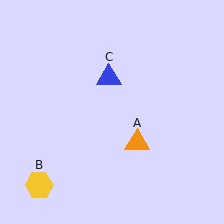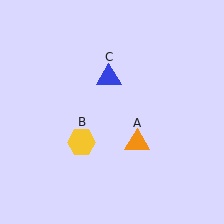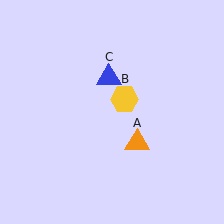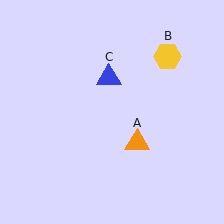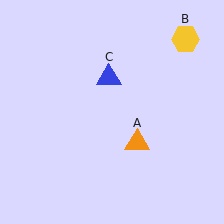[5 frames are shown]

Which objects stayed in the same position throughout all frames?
Orange triangle (object A) and blue triangle (object C) remained stationary.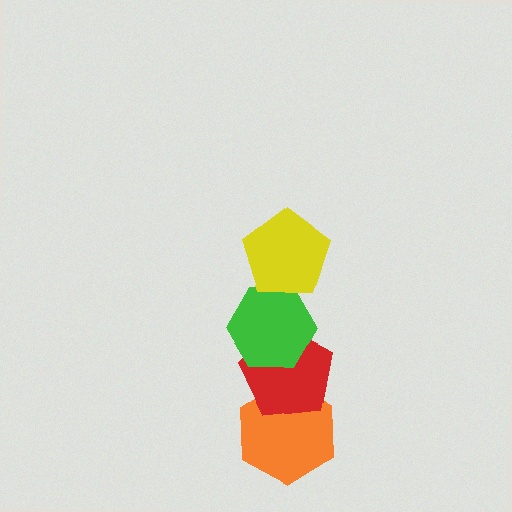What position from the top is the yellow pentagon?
The yellow pentagon is 1st from the top.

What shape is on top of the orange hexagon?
The red pentagon is on top of the orange hexagon.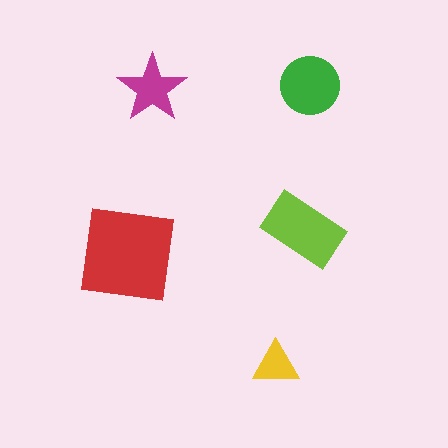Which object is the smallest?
The yellow triangle.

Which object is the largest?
The red square.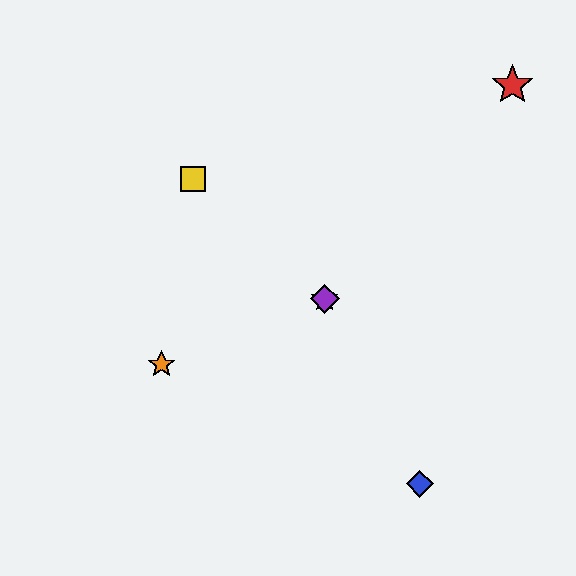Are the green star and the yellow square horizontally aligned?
No, the green star is at y≈299 and the yellow square is at y≈179.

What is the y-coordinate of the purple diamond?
The purple diamond is at y≈299.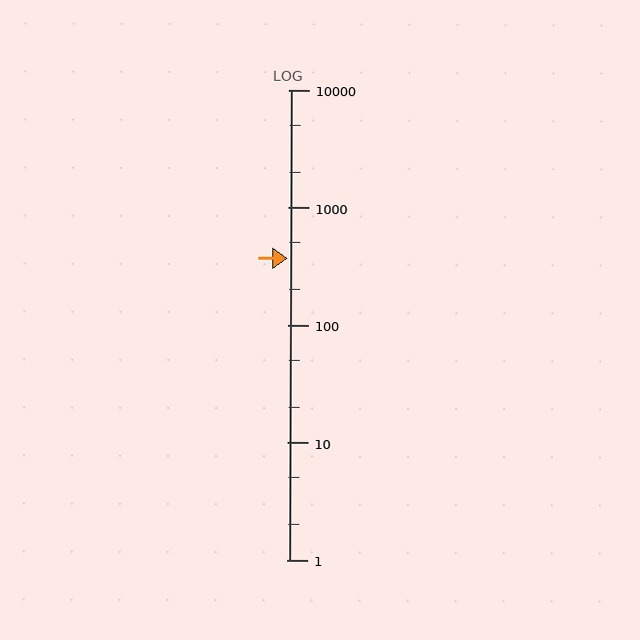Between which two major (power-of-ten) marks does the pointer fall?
The pointer is between 100 and 1000.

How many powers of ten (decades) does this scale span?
The scale spans 4 decades, from 1 to 10000.